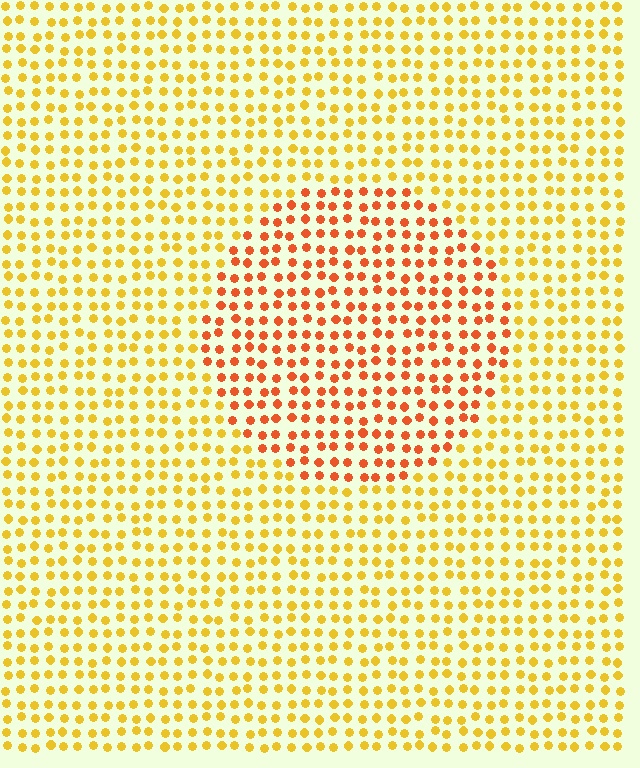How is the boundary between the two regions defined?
The boundary is defined purely by a slight shift in hue (about 34 degrees). Spacing, size, and orientation are identical on both sides.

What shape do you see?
I see a circle.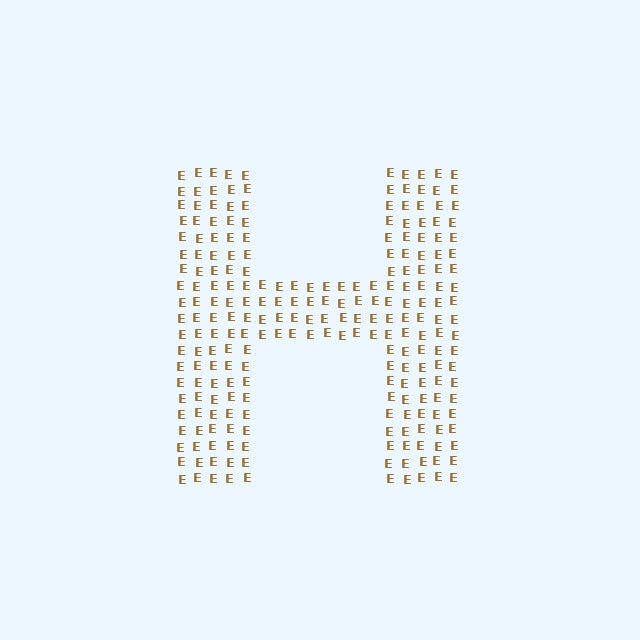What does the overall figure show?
The overall figure shows the letter H.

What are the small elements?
The small elements are letter E's.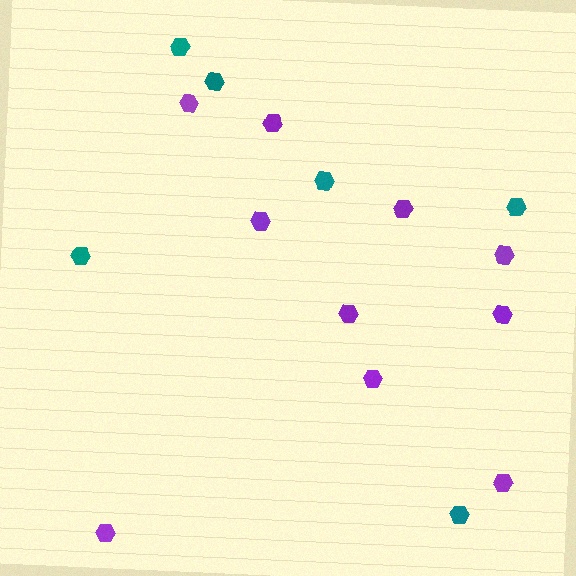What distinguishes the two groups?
There are 2 groups: one group of purple hexagons (10) and one group of teal hexagons (6).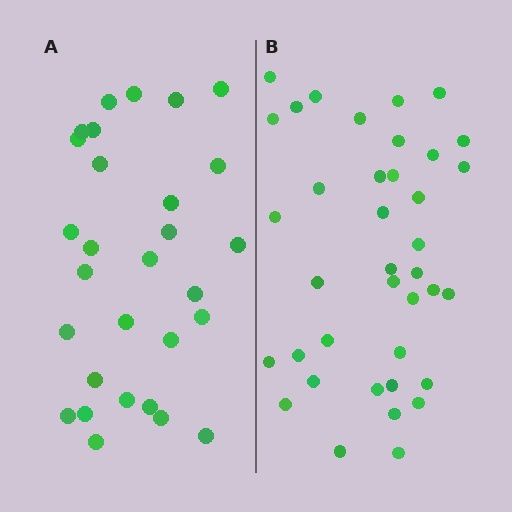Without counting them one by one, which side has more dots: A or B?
Region B (the right region) has more dots.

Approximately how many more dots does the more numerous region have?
Region B has roughly 8 or so more dots than region A.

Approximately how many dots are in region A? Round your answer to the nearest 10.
About 30 dots. (The exact count is 29, which rounds to 30.)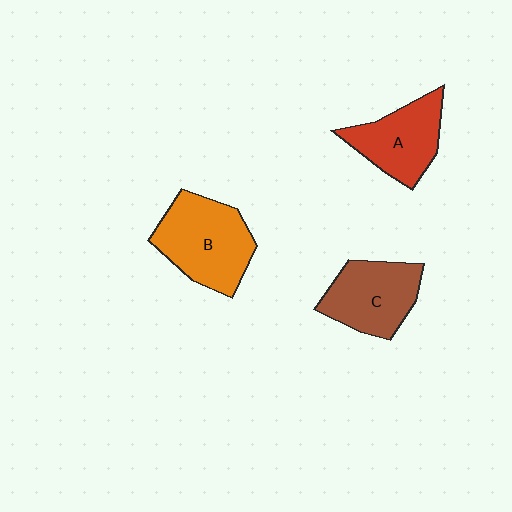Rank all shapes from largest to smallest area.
From largest to smallest: B (orange), C (brown), A (red).